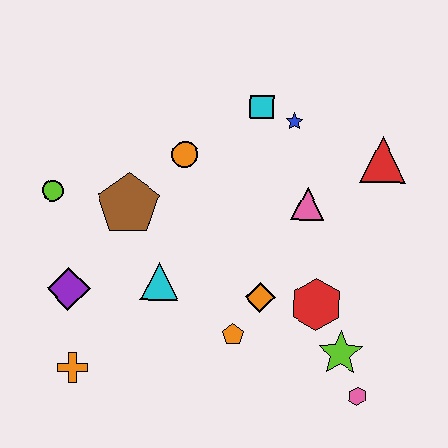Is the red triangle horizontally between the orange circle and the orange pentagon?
No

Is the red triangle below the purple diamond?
No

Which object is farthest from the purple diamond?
The red triangle is farthest from the purple diamond.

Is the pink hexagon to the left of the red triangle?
Yes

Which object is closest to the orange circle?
The brown pentagon is closest to the orange circle.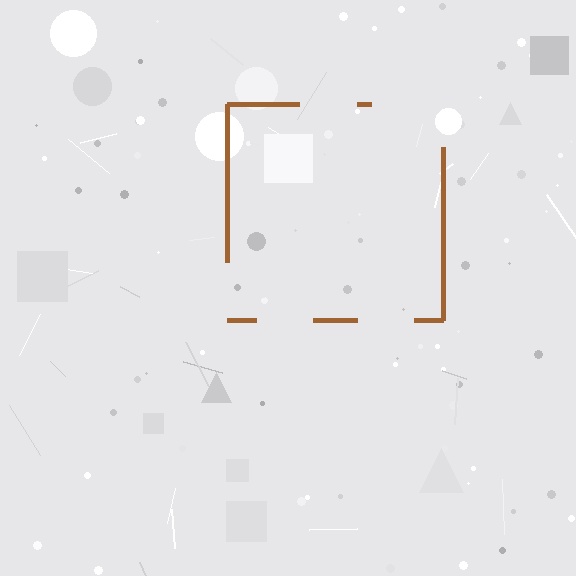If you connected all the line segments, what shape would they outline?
They would outline a square.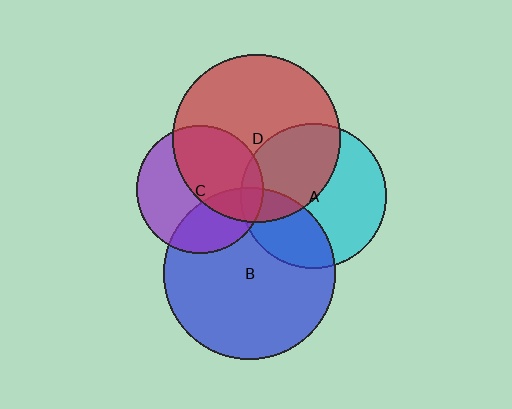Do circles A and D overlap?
Yes.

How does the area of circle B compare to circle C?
Approximately 1.8 times.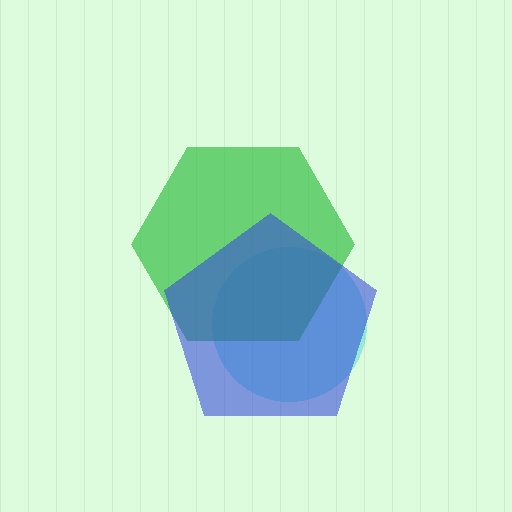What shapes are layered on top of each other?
The layered shapes are: a cyan circle, a green hexagon, a blue pentagon.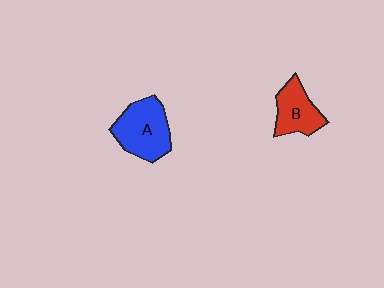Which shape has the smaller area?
Shape B (red).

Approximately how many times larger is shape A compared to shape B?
Approximately 1.4 times.